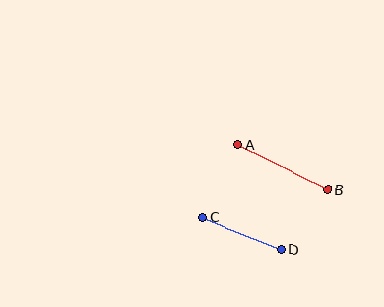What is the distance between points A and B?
The distance is approximately 100 pixels.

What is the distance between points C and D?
The distance is approximately 84 pixels.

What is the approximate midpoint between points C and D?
The midpoint is at approximately (242, 233) pixels.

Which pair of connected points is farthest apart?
Points A and B are farthest apart.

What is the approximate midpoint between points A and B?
The midpoint is at approximately (283, 167) pixels.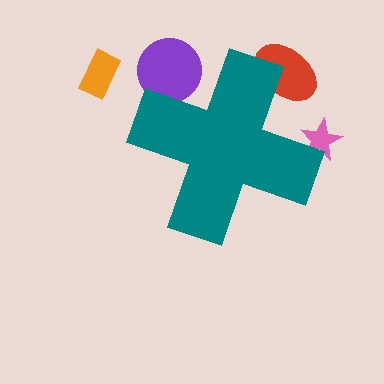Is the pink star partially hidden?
Yes, the pink star is partially hidden behind the teal cross.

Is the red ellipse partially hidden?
Yes, the red ellipse is partially hidden behind the teal cross.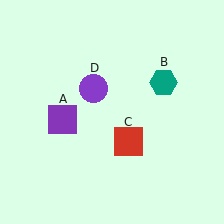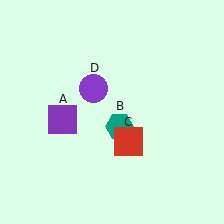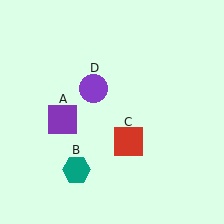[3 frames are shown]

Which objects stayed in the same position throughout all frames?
Purple square (object A) and red square (object C) and purple circle (object D) remained stationary.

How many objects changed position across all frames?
1 object changed position: teal hexagon (object B).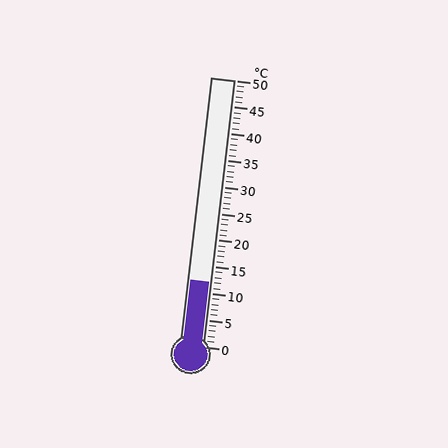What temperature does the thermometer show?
The thermometer shows approximately 12°C.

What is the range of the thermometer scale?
The thermometer scale ranges from 0°C to 50°C.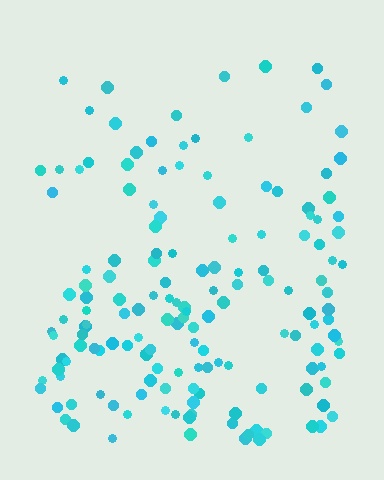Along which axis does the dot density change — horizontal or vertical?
Vertical.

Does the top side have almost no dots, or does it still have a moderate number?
Still a moderate number, just noticeably fewer than the bottom.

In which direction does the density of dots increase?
From top to bottom, with the bottom side densest.